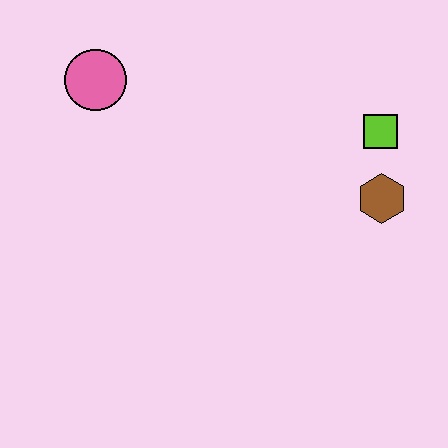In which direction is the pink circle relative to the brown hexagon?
The pink circle is to the left of the brown hexagon.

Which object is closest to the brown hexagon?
The lime square is closest to the brown hexagon.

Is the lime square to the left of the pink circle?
No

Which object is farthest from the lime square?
The pink circle is farthest from the lime square.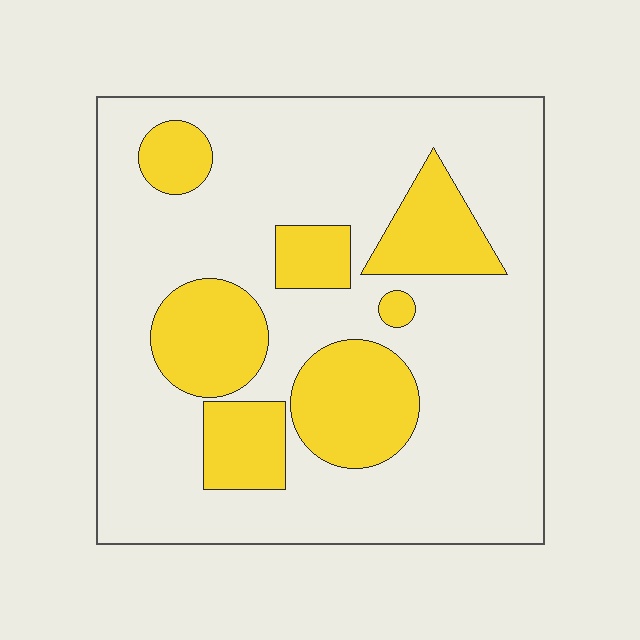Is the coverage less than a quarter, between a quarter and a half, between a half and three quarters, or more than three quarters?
Between a quarter and a half.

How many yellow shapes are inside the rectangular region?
7.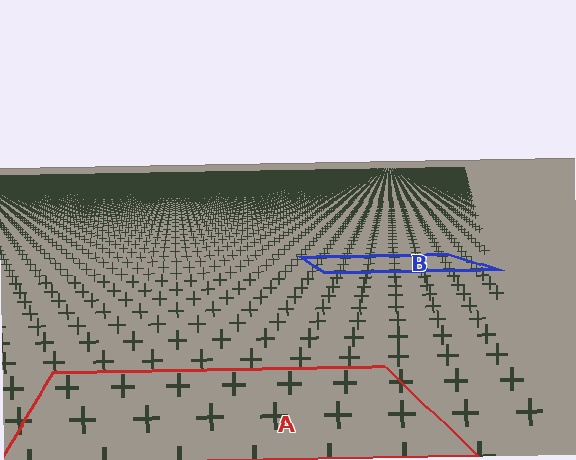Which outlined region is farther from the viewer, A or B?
Region B is farther from the viewer — the texture elements inside it appear smaller and more densely packed.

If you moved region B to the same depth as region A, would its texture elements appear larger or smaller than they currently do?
They would appear larger. At a closer depth, the same texture elements are projected at a bigger on-screen size.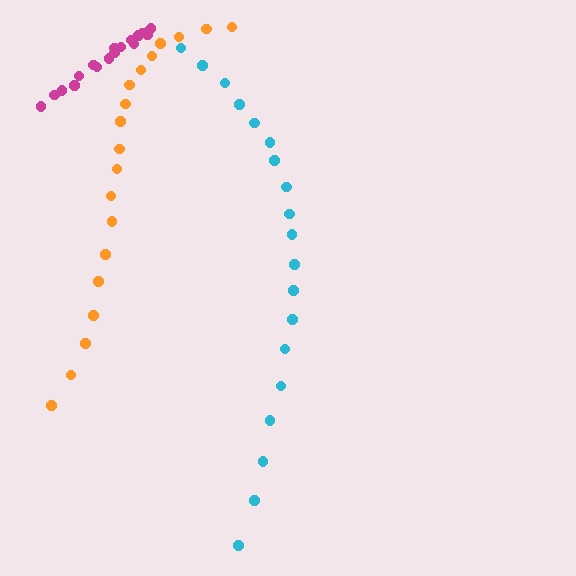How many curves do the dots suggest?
There are 3 distinct paths.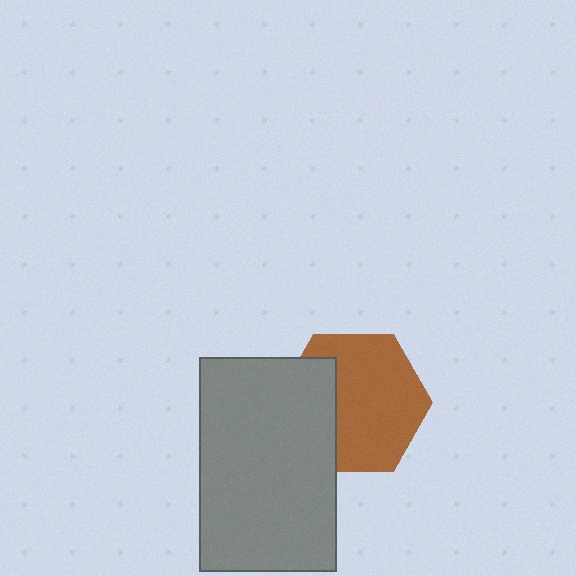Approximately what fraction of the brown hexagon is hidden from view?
Roughly 32% of the brown hexagon is hidden behind the gray rectangle.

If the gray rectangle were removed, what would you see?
You would see the complete brown hexagon.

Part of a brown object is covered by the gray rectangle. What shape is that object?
It is a hexagon.